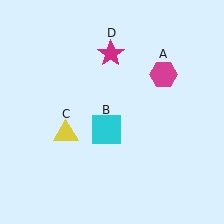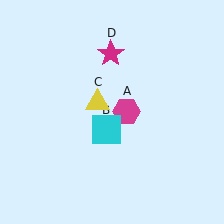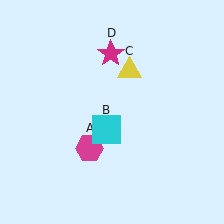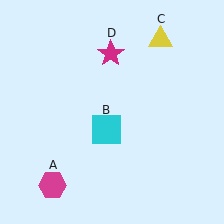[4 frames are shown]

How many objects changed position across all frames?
2 objects changed position: magenta hexagon (object A), yellow triangle (object C).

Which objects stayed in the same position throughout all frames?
Cyan square (object B) and magenta star (object D) remained stationary.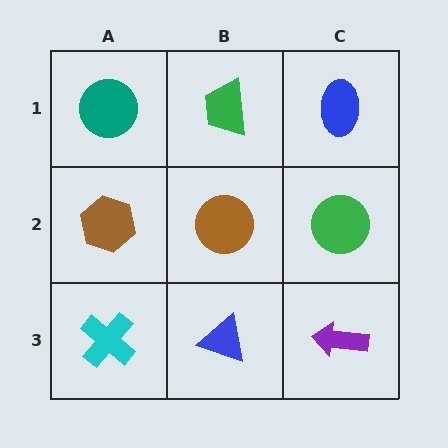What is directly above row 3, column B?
A brown circle.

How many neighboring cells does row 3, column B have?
3.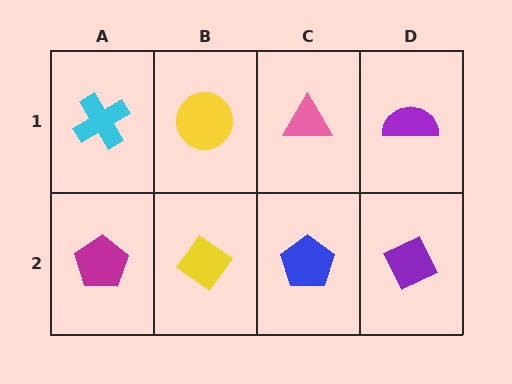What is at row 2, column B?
A yellow diamond.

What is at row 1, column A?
A cyan cross.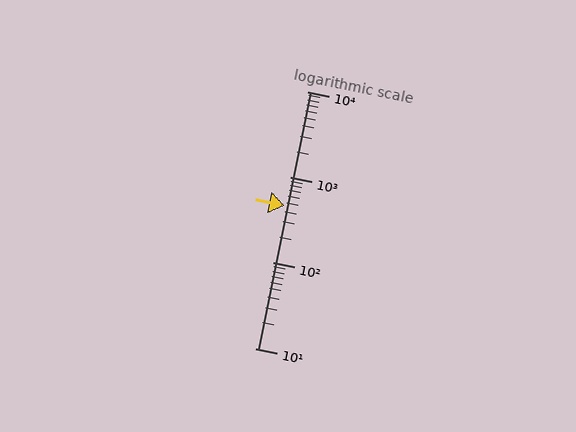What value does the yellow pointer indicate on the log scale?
The pointer indicates approximately 460.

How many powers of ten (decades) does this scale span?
The scale spans 3 decades, from 10 to 10000.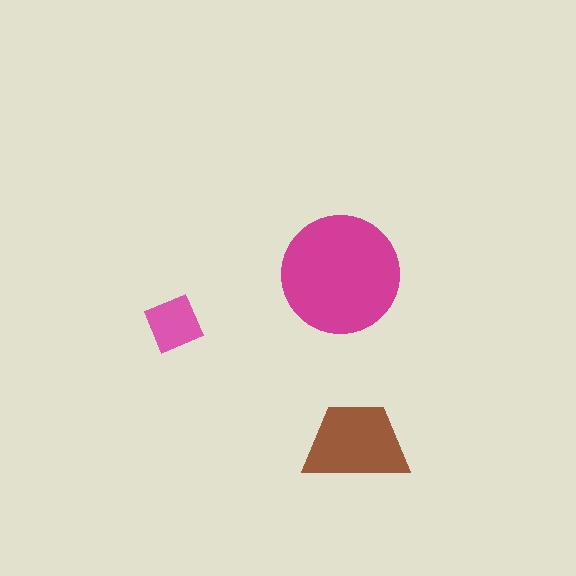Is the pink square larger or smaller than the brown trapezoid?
Smaller.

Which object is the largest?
The magenta circle.